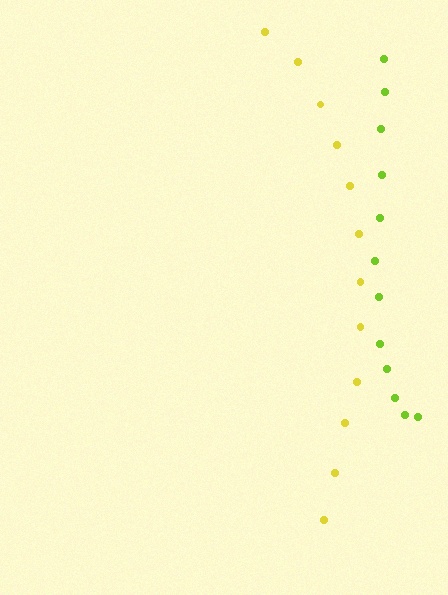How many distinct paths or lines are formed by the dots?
There are 2 distinct paths.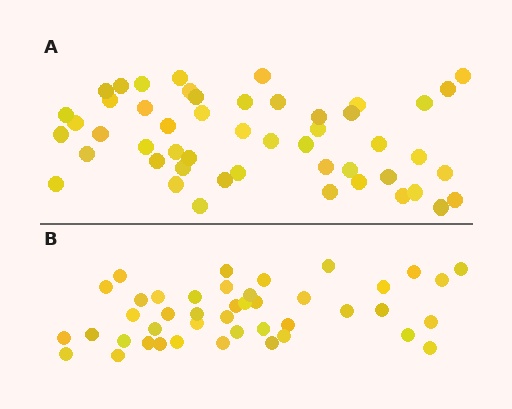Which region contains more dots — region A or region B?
Region A (the top region) has more dots.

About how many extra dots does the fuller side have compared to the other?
Region A has roughly 8 or so more dots than region B.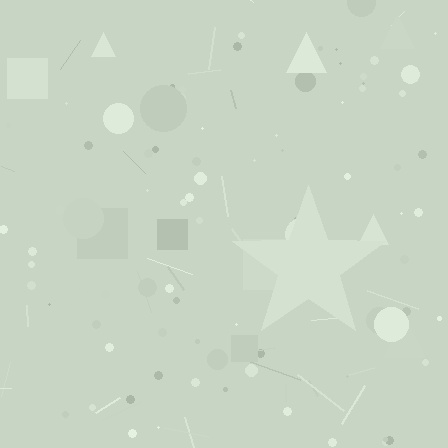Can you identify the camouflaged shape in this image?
The camouflaged shape is a star.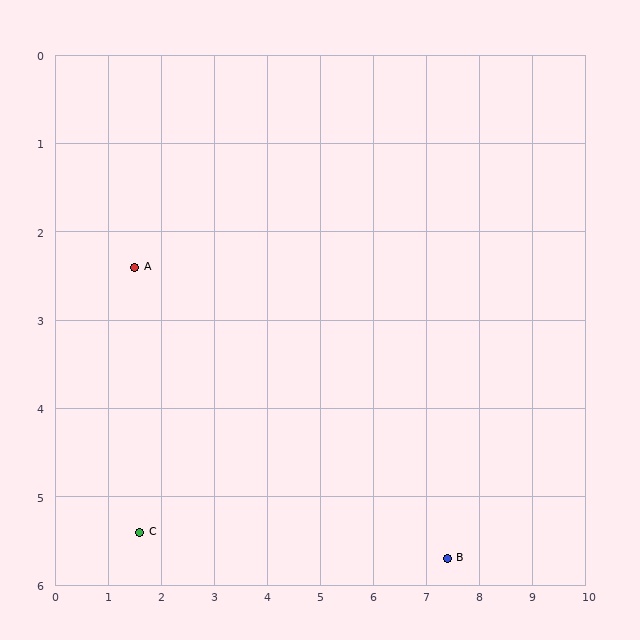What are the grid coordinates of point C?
Point C is at approximately (1.6, 5.4).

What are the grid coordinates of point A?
Point A is at approximately (1.5, 2.4).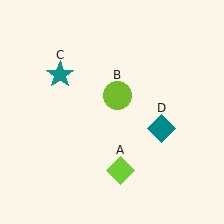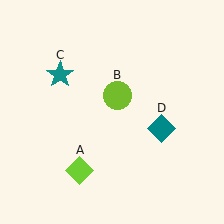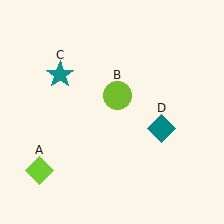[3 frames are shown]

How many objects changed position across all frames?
1 object changed position: lime diamond (object A).